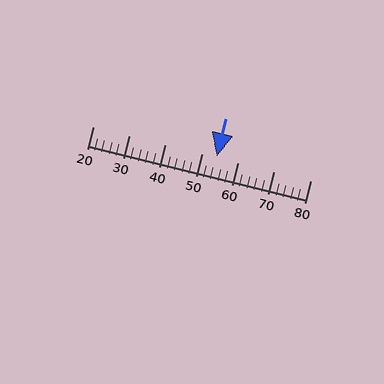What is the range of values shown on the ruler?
The ruler shows values from 20 to 80.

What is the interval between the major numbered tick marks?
The major tick marks are spaced 10 units apart.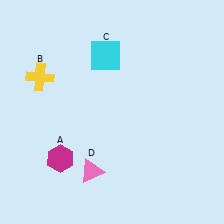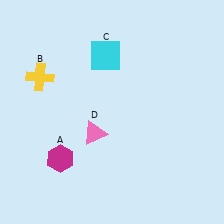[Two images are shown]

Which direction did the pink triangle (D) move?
The pink triangle (D) moved up.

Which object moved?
The pink triangle (D) moved up.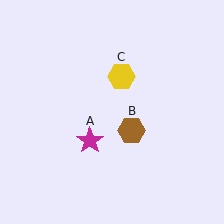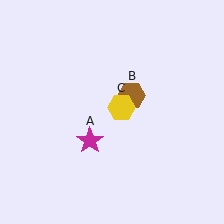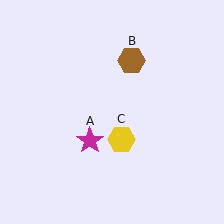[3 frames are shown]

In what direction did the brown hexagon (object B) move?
The brown hexagon (object B) moved up.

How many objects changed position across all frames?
2 objects changed position: brown hexagon (object B), yellow hexagon (object C).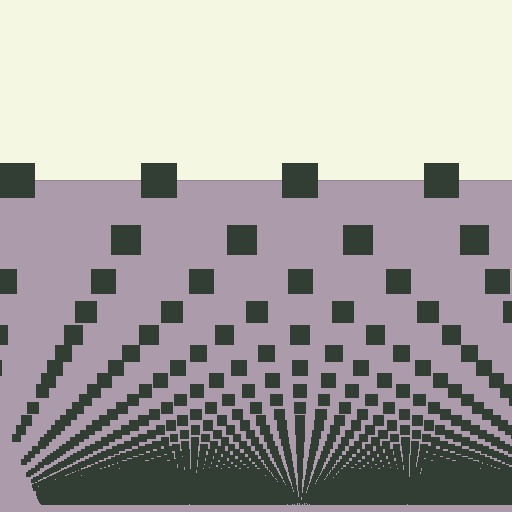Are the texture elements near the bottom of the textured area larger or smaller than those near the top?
Smaller. The gradient is inverted — elements near the bottom are smaller and denser.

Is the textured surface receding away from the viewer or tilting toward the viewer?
The surface appears to tilt toward the viewer. Texture elements get larger and sparser toward the top.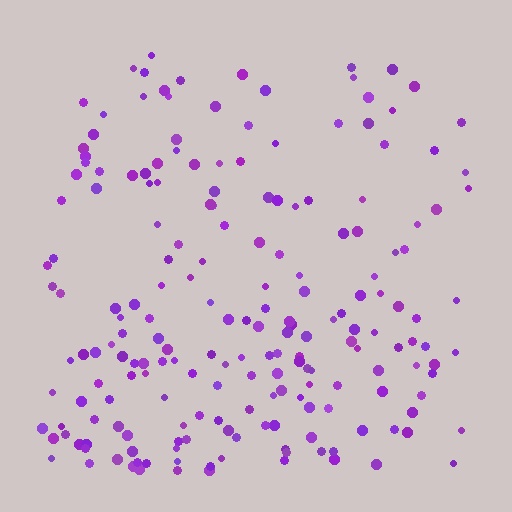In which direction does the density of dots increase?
From top to bottom, with the bottom side densest.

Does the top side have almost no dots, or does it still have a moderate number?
Still a moderate number, just noticeably fewer than the bottom.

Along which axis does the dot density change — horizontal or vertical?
Vertical.